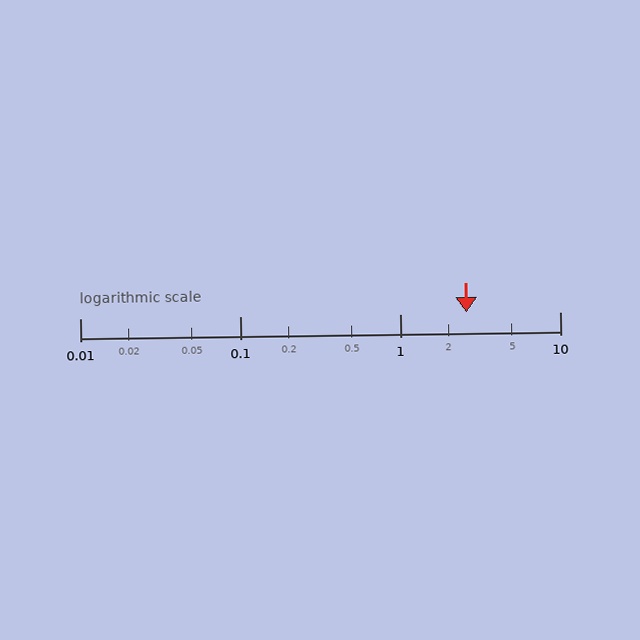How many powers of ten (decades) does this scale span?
The scale spans 3 decades, from 0.01 to 10.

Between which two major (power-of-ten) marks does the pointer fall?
The pointer is between 1 and 10.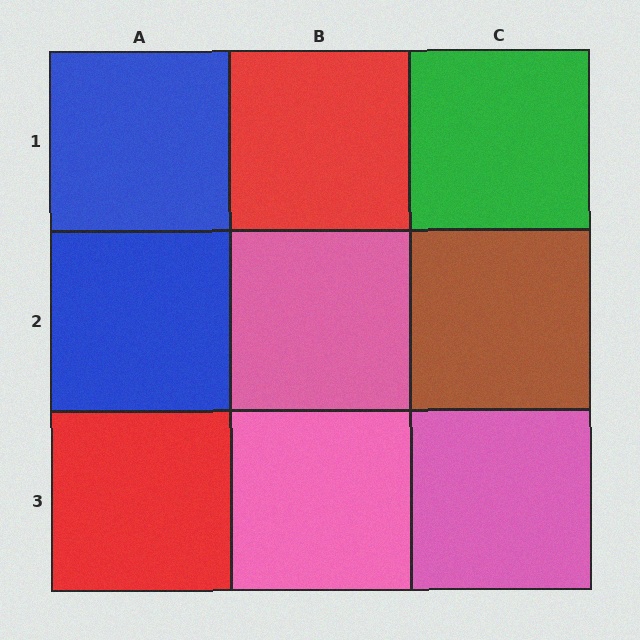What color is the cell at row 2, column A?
Blue.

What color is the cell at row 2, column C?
Brown.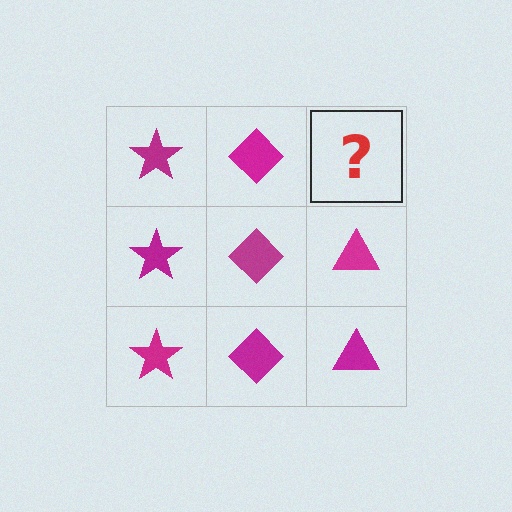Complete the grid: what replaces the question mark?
The question mark should be replaced with a magenta triangle.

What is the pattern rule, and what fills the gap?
The rule is that each column has a consistent shape. The gap should be filled with a magenta triangle.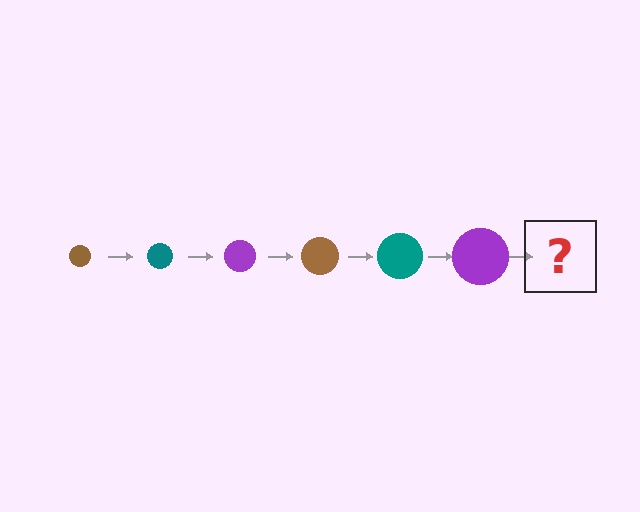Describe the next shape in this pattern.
It should be a brown circle, larger than the previous one.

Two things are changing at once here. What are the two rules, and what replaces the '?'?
The two rules are that the circle grows larger each step and the color cycles through brown, teal, and purple. The '?' should be a brown circle, larger than the previous one.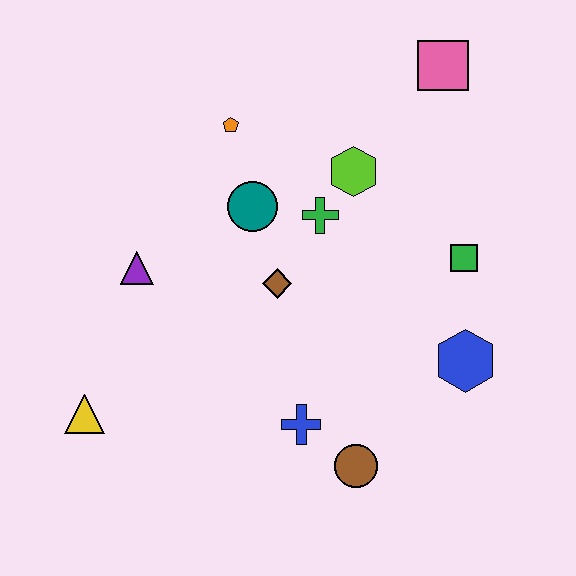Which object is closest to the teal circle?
The green cross is closest to the teal circle.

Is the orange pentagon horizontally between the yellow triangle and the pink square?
Yes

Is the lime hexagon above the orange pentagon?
No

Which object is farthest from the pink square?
The yellow triangle is farthest from the pink square.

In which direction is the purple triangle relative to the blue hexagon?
The purple triangle is to the left of the blue hexagon.